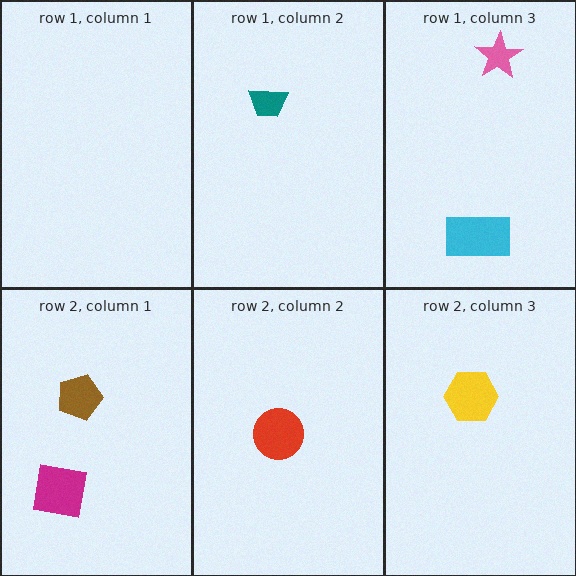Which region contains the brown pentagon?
The row 2, column 1 region.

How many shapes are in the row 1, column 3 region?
2.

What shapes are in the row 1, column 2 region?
The teal trapezoid.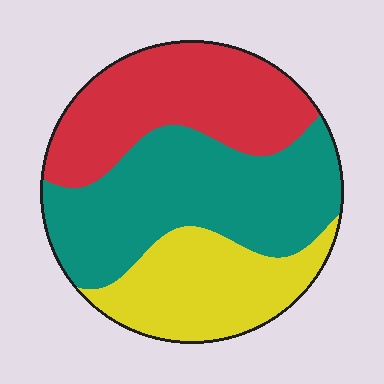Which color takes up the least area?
Yellow, at roughly 25%.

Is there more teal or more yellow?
Teal.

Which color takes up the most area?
Teal, at roughly 40%.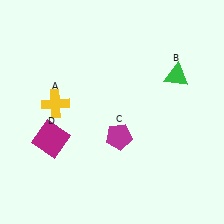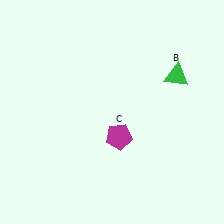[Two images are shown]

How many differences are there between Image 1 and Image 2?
There are 2 differences between the two images.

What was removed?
The yellow cross (A), the magenta square (D) were removed in Image 2.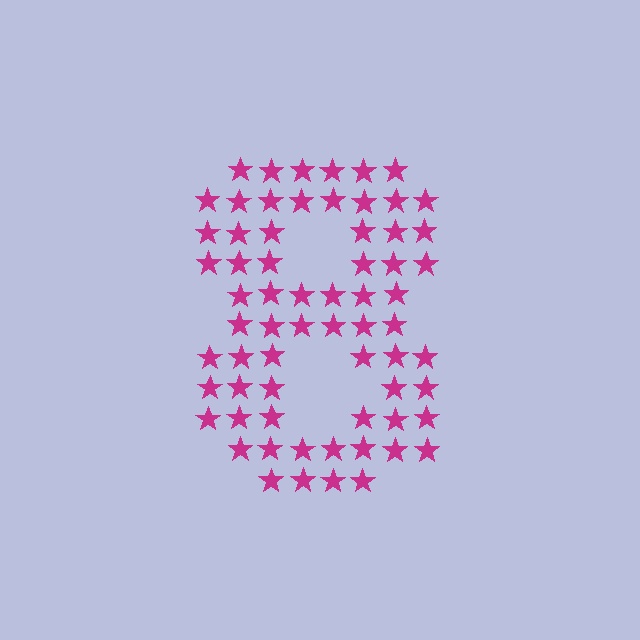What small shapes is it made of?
It is made of small stars.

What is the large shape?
The large shape is the digit 8.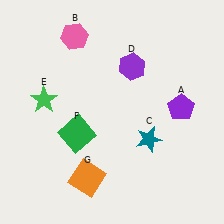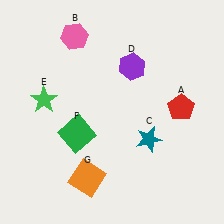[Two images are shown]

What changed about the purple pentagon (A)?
In Image 1, A is purple. In Image 2, it changed to red.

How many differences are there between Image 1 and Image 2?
There is 1 difference between the two images.